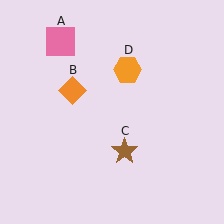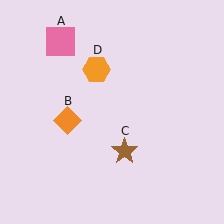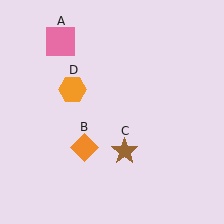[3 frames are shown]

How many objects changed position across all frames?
2 objects changed position: orange diamond (object B), orange hexagon (object D).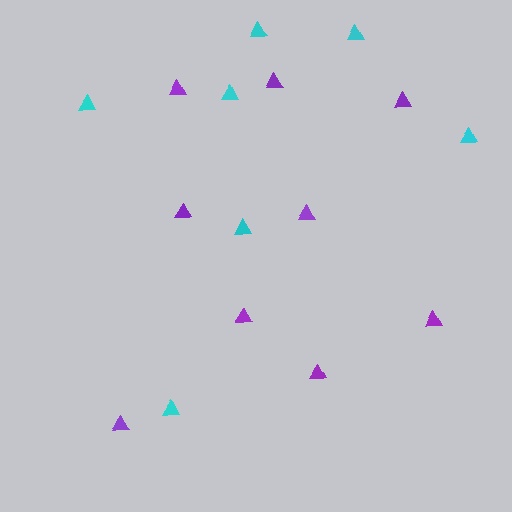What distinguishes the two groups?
There are 2 groups: one group of purple triangles (9) and one group of cyan triangles (7).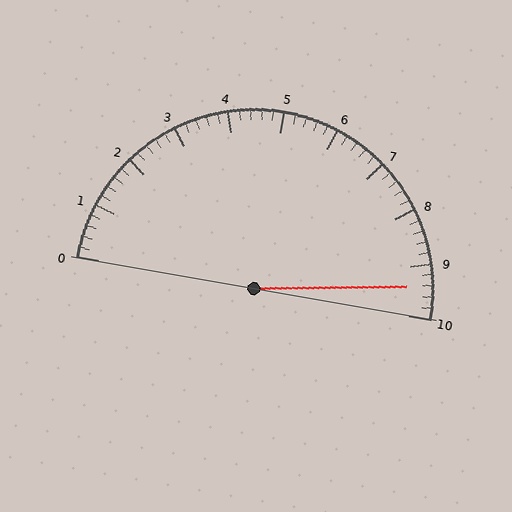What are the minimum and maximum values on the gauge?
The gauge ranges from 0 to 10.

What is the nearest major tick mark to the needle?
The nearest major tick mark is 9.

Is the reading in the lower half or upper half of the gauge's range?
The reading is in the upper half of the range (0 to 10).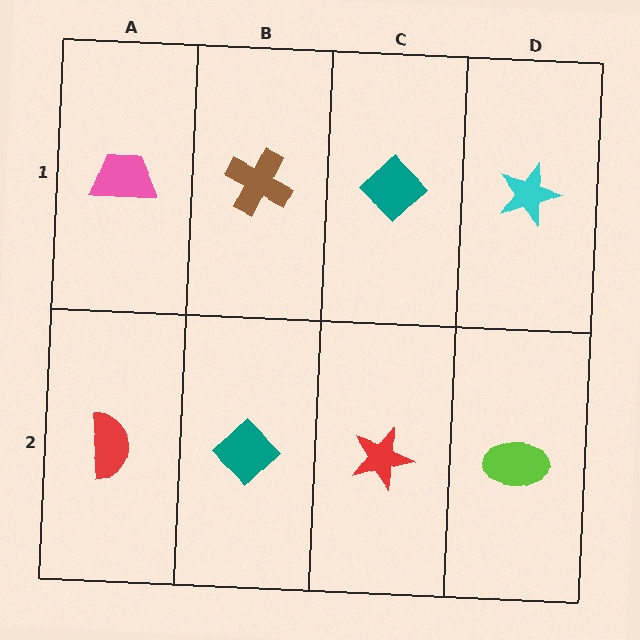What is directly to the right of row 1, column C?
A cyan star.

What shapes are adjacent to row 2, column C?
A teal diamond (row 1, column C), a teal diamond (row 2, column B), a lime ellipse (row 2, column D).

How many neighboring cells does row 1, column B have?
3.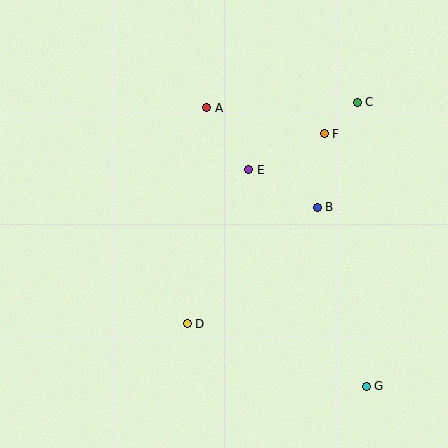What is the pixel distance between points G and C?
The distance between G and C is 284 pixels.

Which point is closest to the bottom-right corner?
Point G is closest to the bottom-right corner.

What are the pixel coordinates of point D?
Point D is at (187, 324).